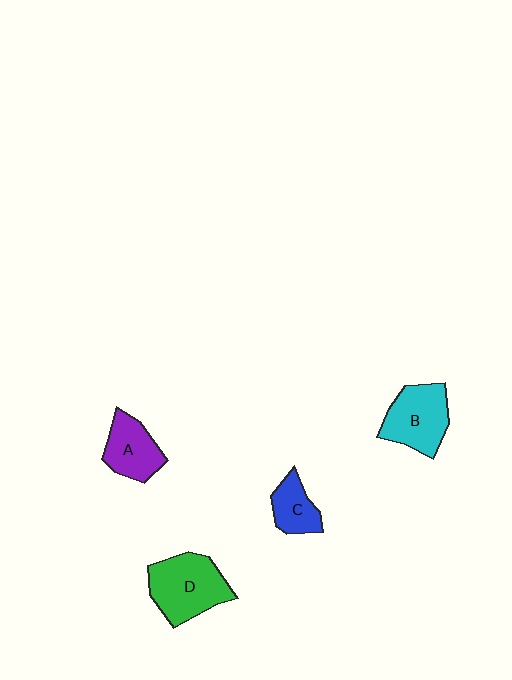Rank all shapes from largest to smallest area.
From largest to smallest: D (green), B (cyan), A (purple), C (blue).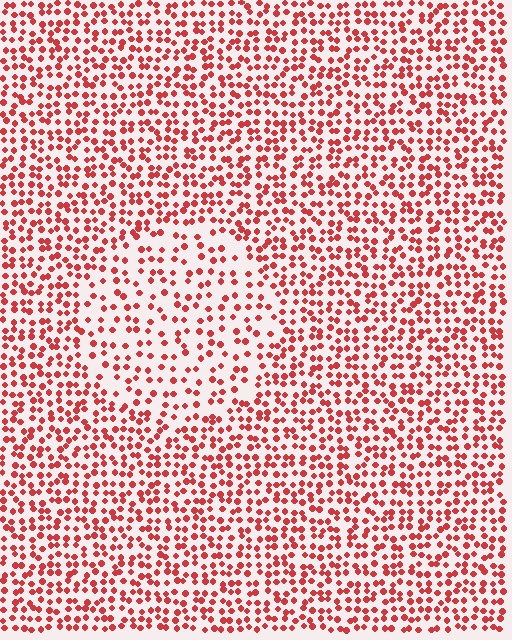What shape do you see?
I see a circle.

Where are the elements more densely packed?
The elements are more densely packed outside the circle boundary.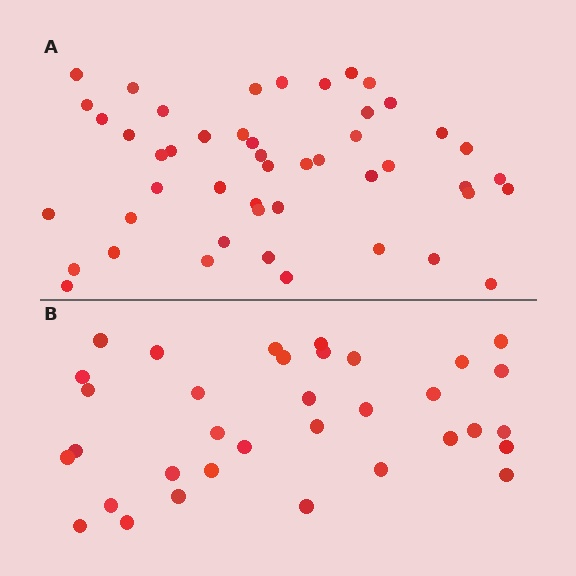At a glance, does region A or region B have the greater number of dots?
Region A (the top region) has more dots.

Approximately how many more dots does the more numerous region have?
Region A has approximately 15 more dots than region B.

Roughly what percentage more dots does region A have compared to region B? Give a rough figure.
About 40% more.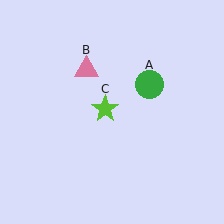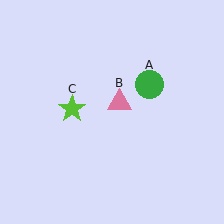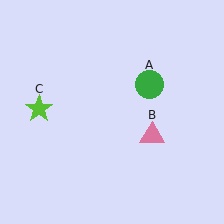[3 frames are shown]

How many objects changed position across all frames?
2 objects changed position: pink triangle (object B), lime star (object C).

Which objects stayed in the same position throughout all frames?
Green circle (object A) remained stationary.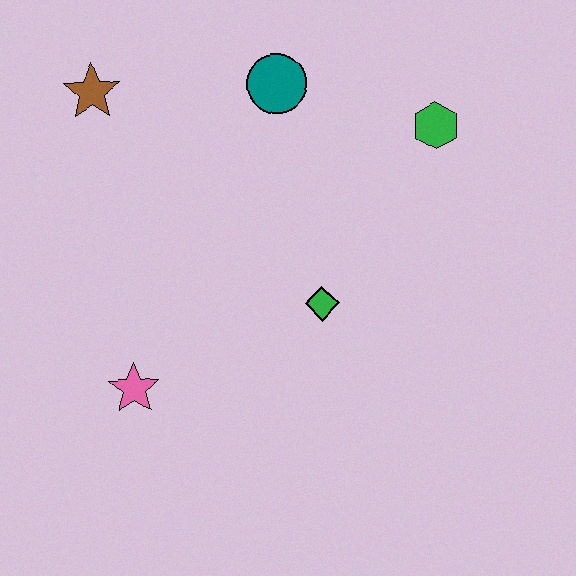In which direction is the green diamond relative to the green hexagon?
The green diamond is below the green hexagon.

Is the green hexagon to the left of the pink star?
No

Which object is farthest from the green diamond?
The brown star is farthest from the green diamond.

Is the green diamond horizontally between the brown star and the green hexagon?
Yes